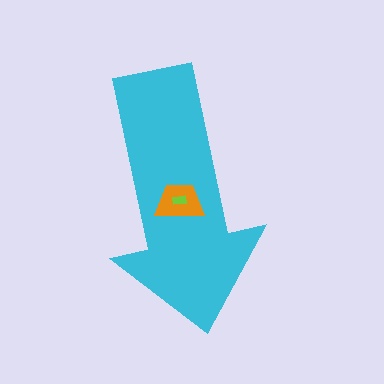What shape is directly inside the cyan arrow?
The orange trapezoid.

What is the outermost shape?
The cyan arrow.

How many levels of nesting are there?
3.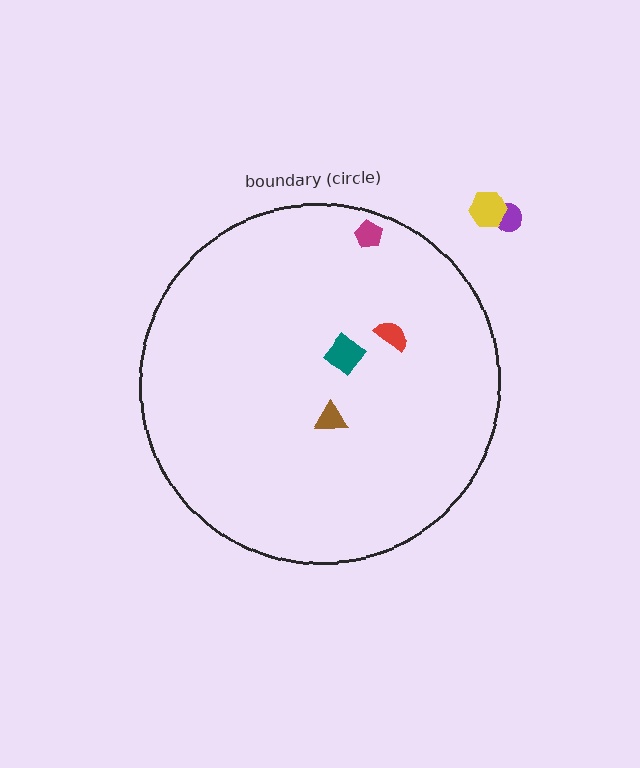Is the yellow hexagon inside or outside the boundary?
Outside.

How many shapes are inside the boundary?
4 inside, 2 outside.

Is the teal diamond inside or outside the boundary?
Inside.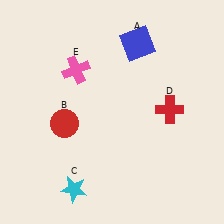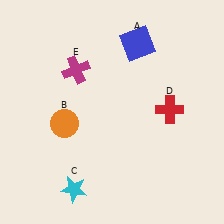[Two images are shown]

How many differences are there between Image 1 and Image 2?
There are 2 differences between the two images.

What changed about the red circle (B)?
In Image 1, B is red. In Image 2, it changed to orange.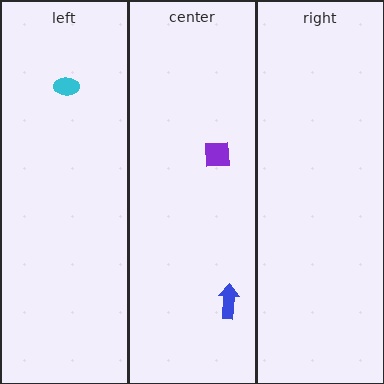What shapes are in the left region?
The cyan ellipse.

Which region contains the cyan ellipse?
The left region.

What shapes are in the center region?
The purple square, the blue arrow.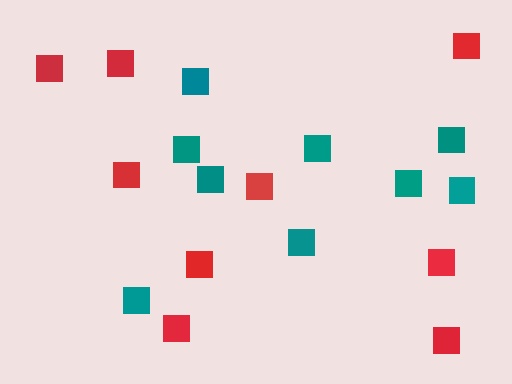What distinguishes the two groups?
There are 2 groups: one group of teal squares (9) and one group of red squares (9).